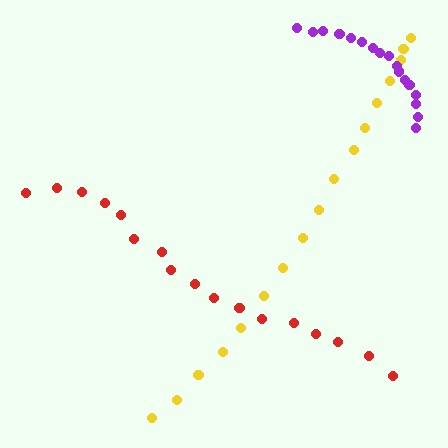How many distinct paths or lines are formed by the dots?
There are 3 distinct paths.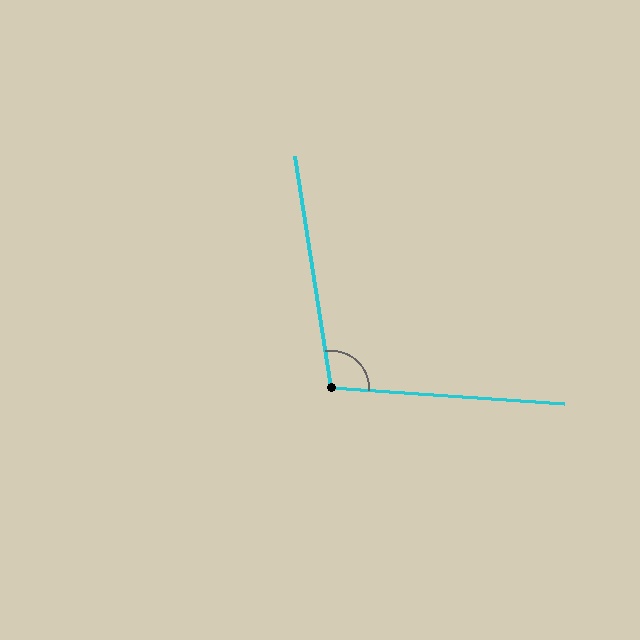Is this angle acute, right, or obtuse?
It is obtuse.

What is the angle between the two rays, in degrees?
Approximately 103 degrees.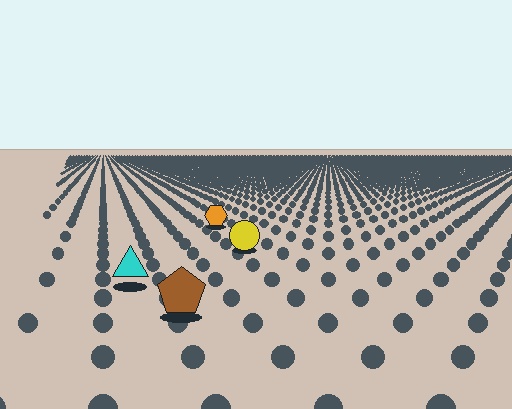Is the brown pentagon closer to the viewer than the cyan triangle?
Yes. The brown pentagon is closer — you can tell from the texture gradient: the ground texture is coarser near it.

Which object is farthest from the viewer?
The orange hexagon is farthest from the viewer. It appears smaller and the ground texture around it is denser.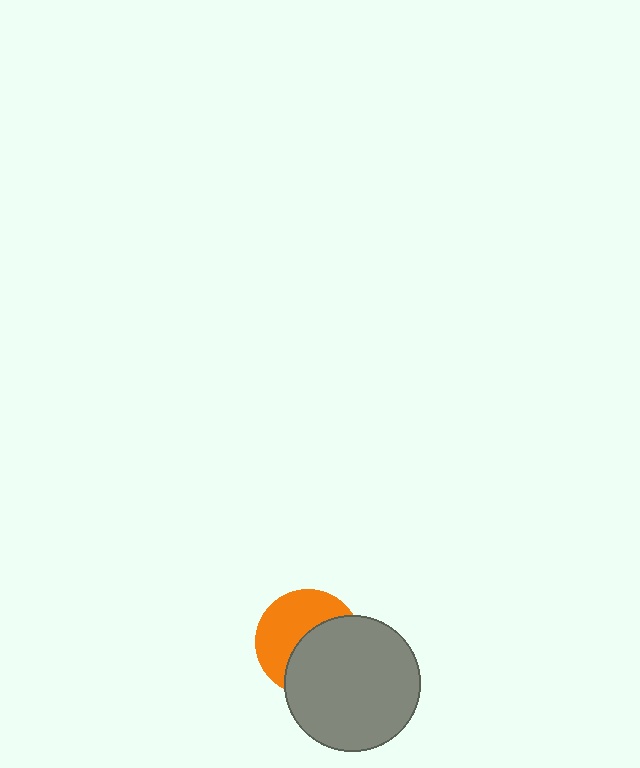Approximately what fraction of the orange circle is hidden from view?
Roughly 50% of the orange circle is hidden behind the gray circle.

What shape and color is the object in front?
The object in front is a gray circle.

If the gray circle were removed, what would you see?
You would see the complete orange circle.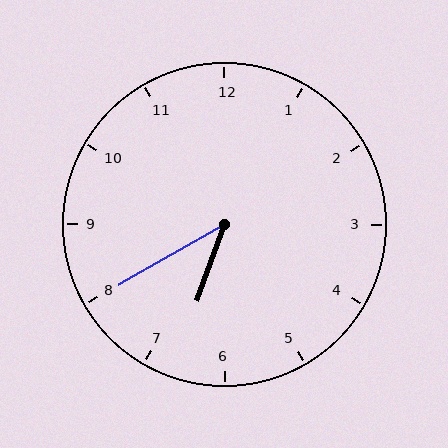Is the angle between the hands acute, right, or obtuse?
It is acute.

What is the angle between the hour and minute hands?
Approximately 40 degrees.